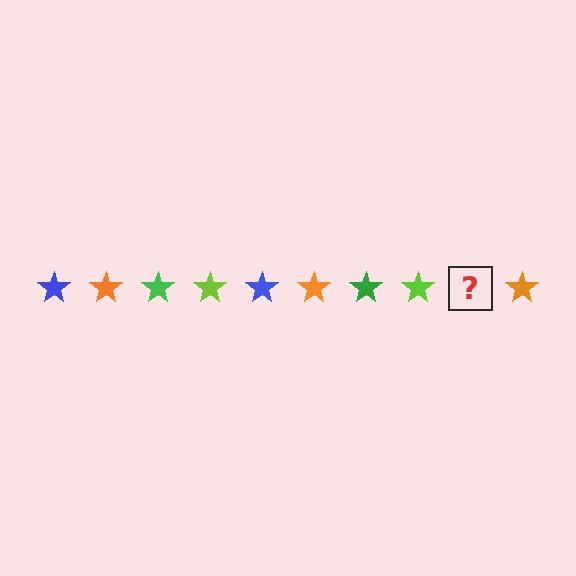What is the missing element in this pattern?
The missing element is a blue star.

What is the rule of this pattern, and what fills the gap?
The rule is that the pattern cycles through blue, orange, green, lime stars. The gap should be filled with a blue star.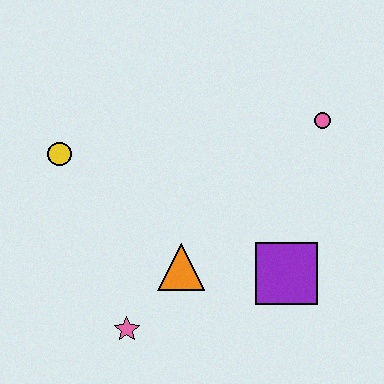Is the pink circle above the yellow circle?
Yes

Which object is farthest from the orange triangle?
The pink circle is farthest from the orange triangle.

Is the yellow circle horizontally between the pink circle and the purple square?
No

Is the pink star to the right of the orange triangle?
No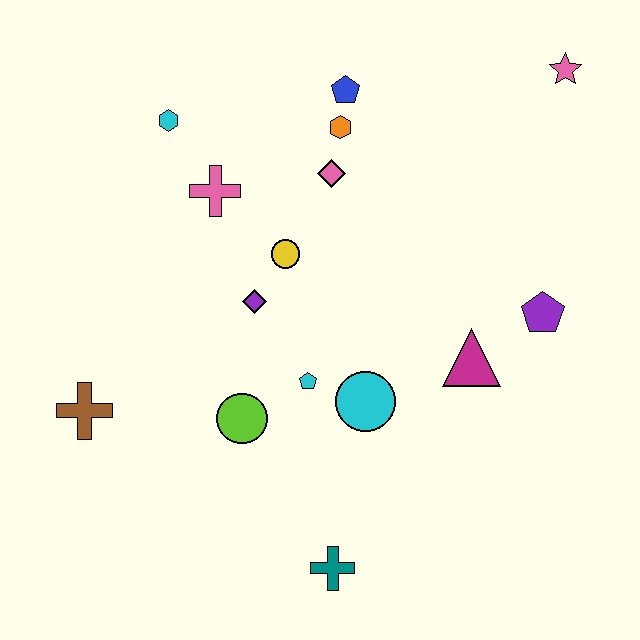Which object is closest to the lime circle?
The cyan pentagon is closest to the lime circle.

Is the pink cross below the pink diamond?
Yes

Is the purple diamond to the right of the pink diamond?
No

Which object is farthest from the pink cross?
The teal cross is farthest from the pink cross.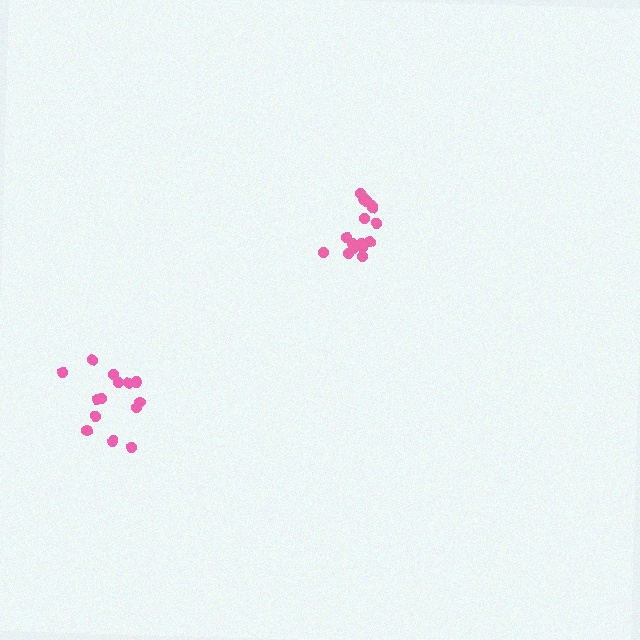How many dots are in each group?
Group 1: 16 dots, Group 2: 14 dots (30 total).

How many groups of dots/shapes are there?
There are 2 groups.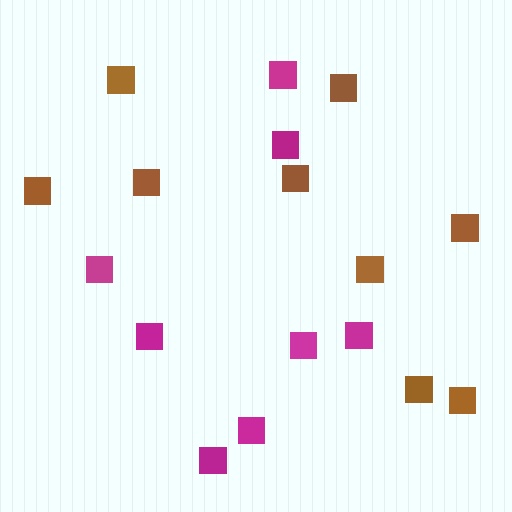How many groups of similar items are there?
There are 2 groups: one group of magenta squares (8) and one group of brown squares (9).